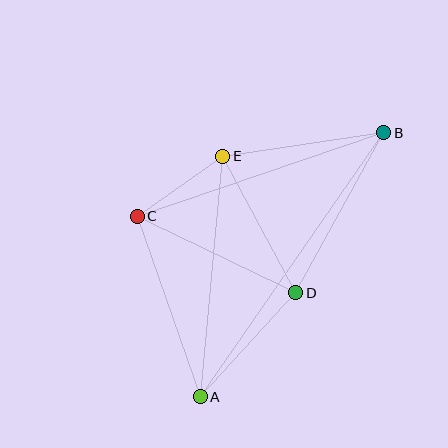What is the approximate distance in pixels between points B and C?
The distance between B and C is approximately 261 pixels.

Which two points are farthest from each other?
Points A and B are farthest from each other.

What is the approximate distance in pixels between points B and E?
The distance between B and E is approximately 163 pixels.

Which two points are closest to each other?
Points C and E are closest to each other.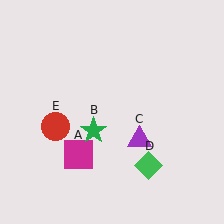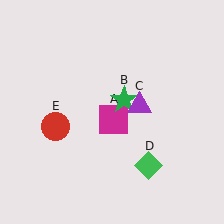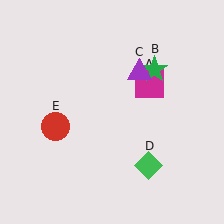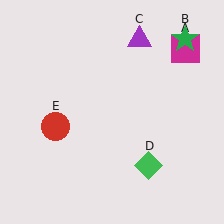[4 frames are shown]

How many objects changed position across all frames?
3 objects changed position: magenta square (object A), green star (object B), purple triangle (object C).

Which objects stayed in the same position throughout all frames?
Green diamond (object D) and red circle (object E) remained stationary.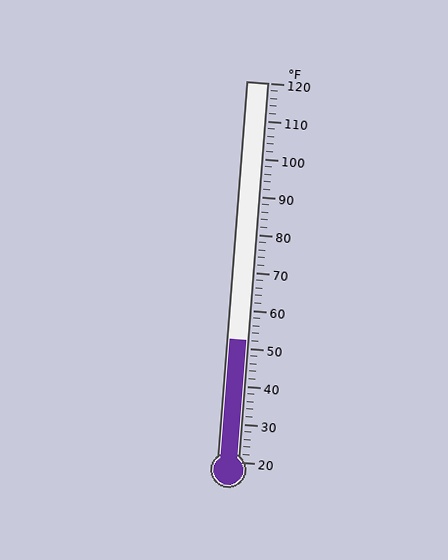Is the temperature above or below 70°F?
The temperature is below 70°F.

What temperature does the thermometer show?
The thermometer shows approximately 52°F.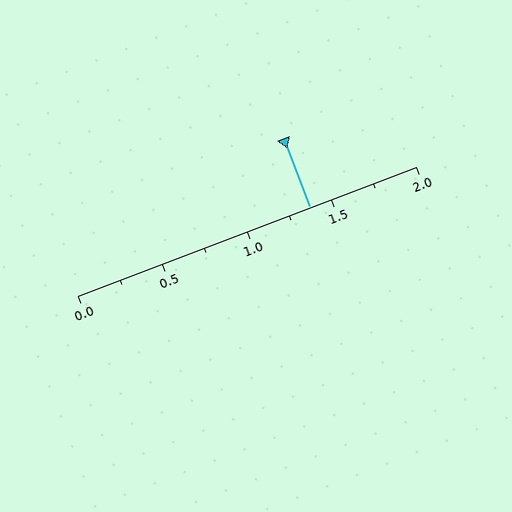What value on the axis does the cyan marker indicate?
The marker indicates approximately 1.38.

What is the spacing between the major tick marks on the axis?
The major ticks are spaced 0.5 apart.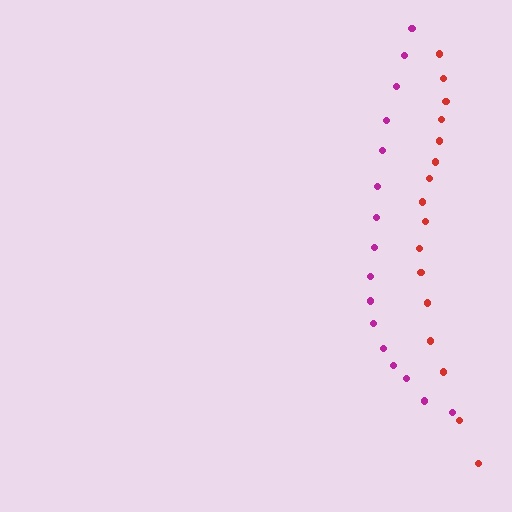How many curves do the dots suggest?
There are 2 distinct paths.